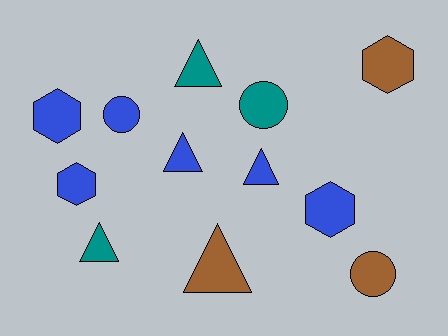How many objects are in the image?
There are 12 objects.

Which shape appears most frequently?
Triangle, with 5 objects.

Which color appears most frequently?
Blue, with 6 objects.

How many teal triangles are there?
There are 2 teal triangles.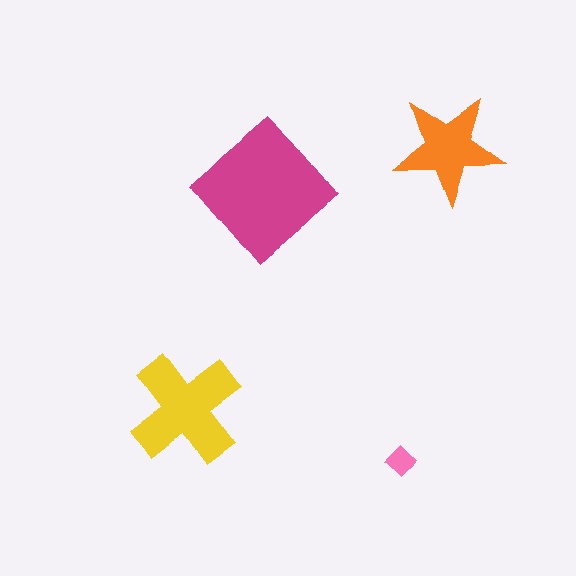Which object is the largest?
The magenta diamond.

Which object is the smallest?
The pink diamond.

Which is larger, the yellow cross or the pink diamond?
The yellow cross.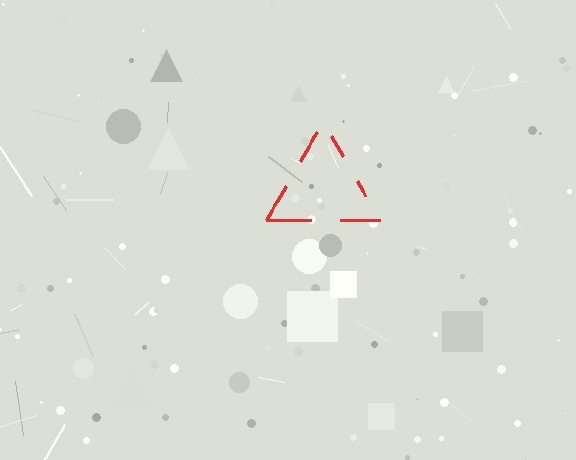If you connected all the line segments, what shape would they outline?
They would outline a triangle.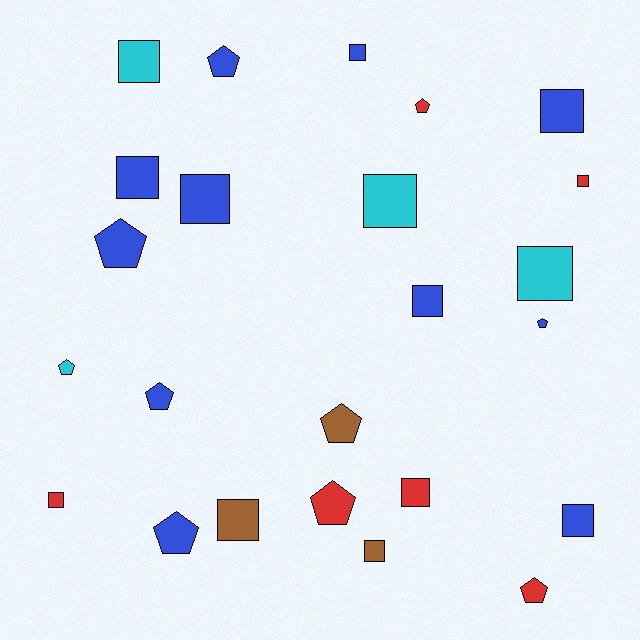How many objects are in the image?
There are 24 objects.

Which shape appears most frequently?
Square, with 14 objects.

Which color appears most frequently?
Blue, with 11 objects.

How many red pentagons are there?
There are 3 red pentagons.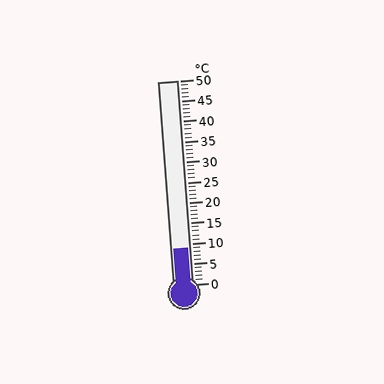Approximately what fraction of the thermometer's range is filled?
The thermometer is filled to approximately 20% of its range.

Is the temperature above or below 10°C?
The temperature is below 10°C.